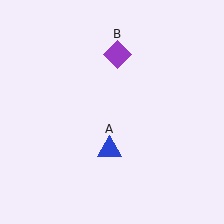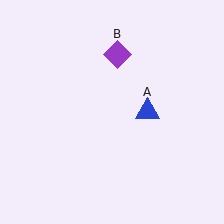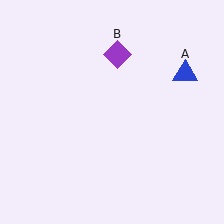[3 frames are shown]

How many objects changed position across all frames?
1 object changed position: blue triangle (object A).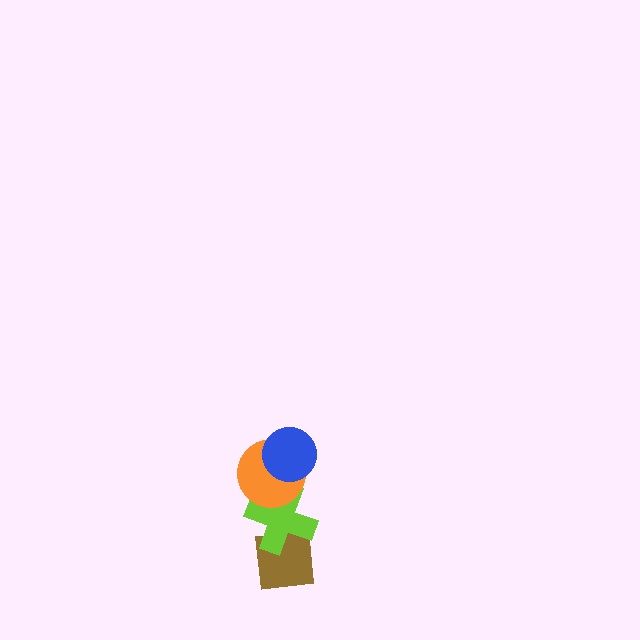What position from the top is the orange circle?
The orange circle is 2nd from the top.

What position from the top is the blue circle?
The blue circle is 1st from the top.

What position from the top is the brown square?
The brown square is 4th from the top.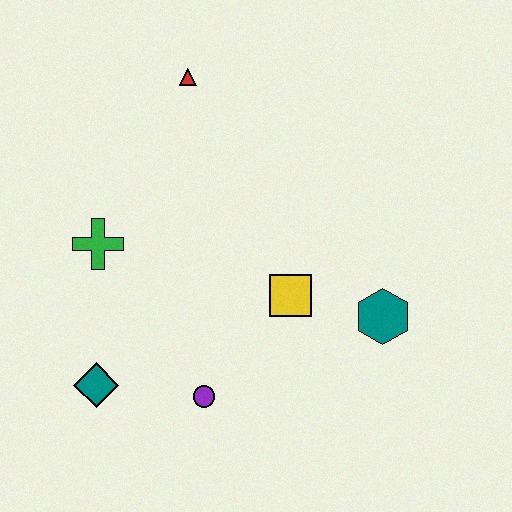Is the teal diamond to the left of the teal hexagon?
Yes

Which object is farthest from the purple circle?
The red triangle is farthest from the purple circle.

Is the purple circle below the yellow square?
Yes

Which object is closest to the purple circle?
The teal diamond is closest to the purple circle.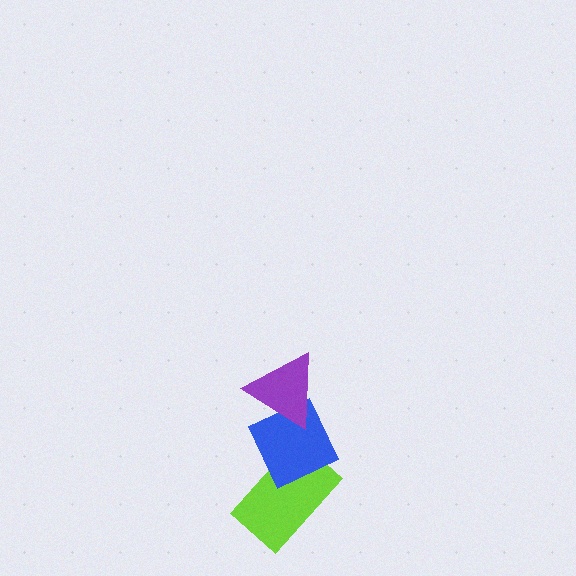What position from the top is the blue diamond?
The blue diamond is 2nd from the top.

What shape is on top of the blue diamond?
The purple triangle is on top of the blue diamond.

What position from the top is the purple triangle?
The purple triangle is 1st from the top.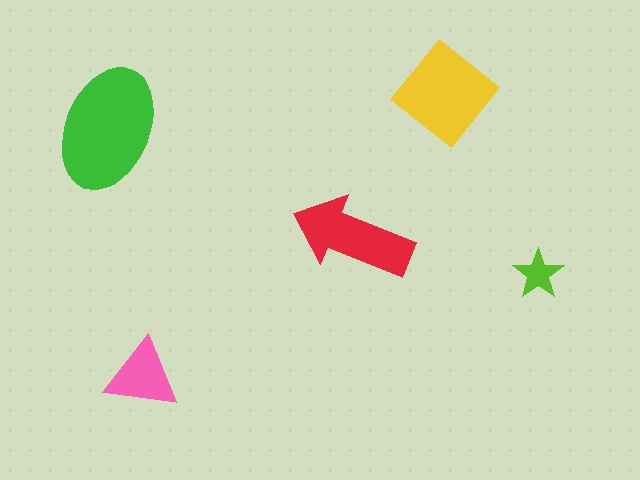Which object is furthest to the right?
The lime star is rightmost.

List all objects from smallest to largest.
The lime star, the pink triangle, the red arrow, the yellow diamond, the green ellipse.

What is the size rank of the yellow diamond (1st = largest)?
2nd.